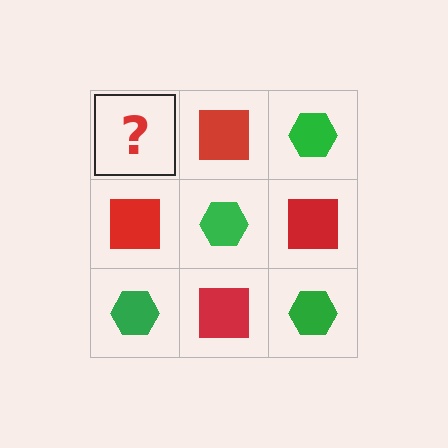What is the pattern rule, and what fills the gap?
The rule is that it alternates green hexagon and red square in a checkerboard pattern. The gap should be filled with a green hexagon.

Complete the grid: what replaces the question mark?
The question mark should be replaced with a green hexagon.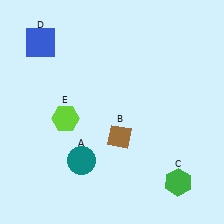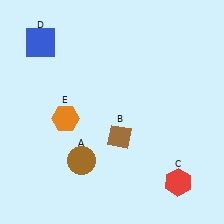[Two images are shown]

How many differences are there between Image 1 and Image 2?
There are 3 differences between the two images.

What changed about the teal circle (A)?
In Image 1, A is teal. In Image 2, it changed to brown.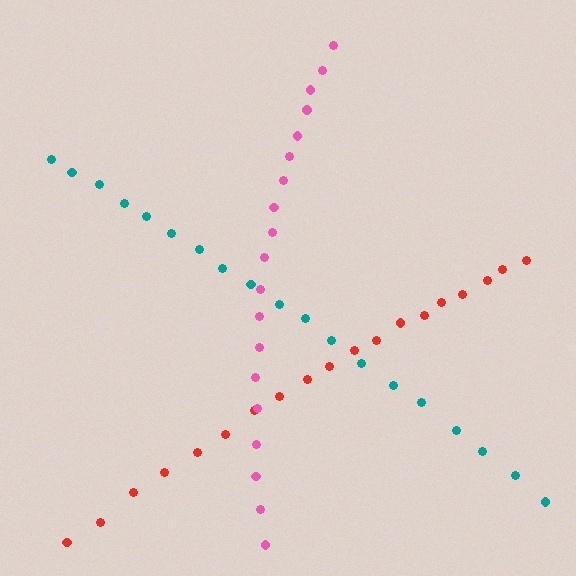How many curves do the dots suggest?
There are 3 distinct paths.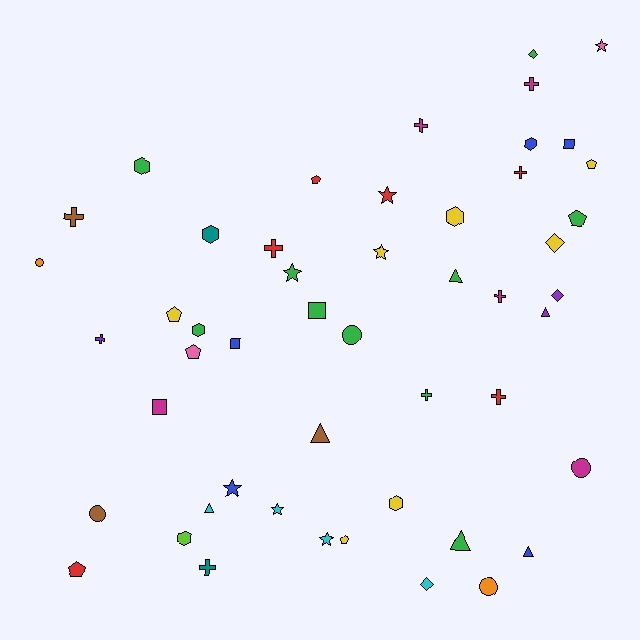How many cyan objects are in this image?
There are 4 cyan objects.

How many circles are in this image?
There are 5 circles.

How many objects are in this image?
There are 50 objects.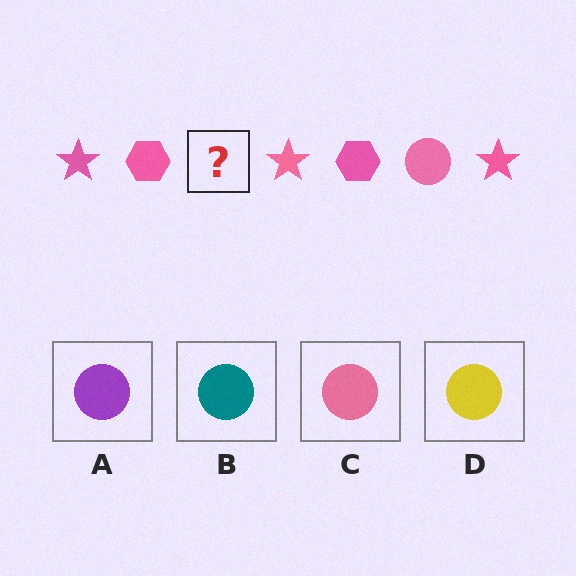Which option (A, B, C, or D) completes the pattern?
C.